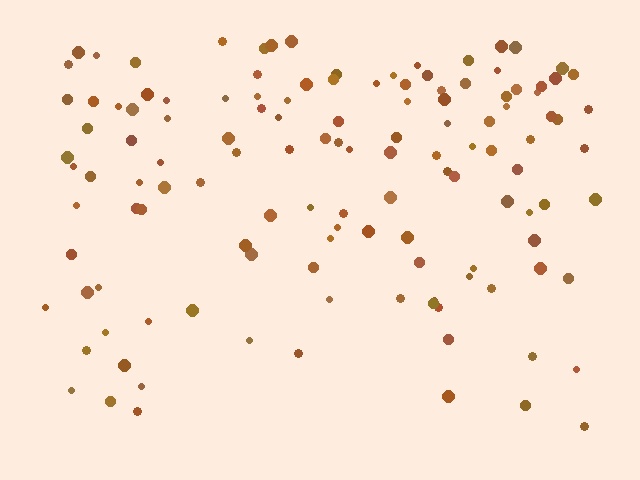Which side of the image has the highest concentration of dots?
The top.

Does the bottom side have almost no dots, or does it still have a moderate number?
Still a moderate number, just noticeably fewer than the top.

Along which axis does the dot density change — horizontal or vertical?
Vertical.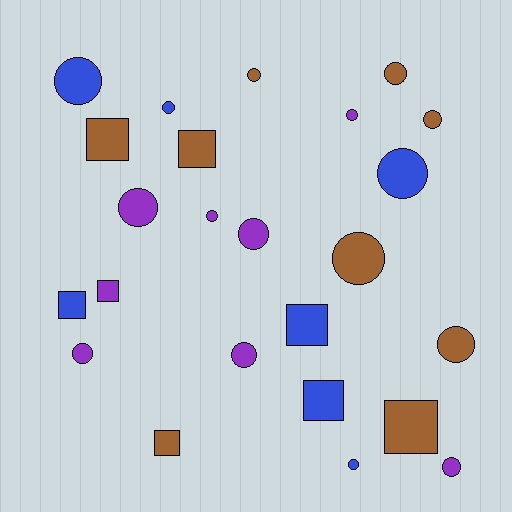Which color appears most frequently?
Brown, with 9 objects.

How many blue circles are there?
There are 4 blue circles.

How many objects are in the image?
There are 24 objects.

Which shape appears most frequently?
Circle, with 16 objects.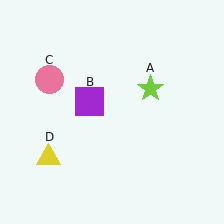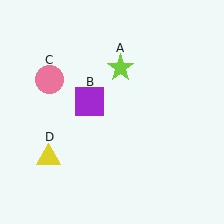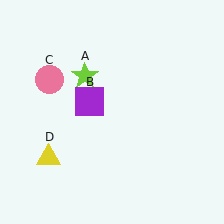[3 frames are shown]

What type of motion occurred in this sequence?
The lime star (object A) rotated counterclockwise around the center of the scene.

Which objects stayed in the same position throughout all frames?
Purple square (object B) and pink circle (object C) and yellow triangle (object D) remained stationary.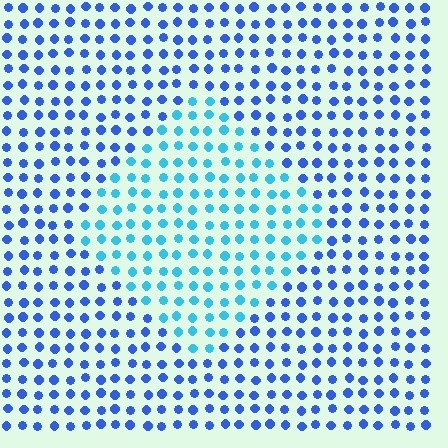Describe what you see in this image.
The image is filled with small blue elements in a uniform arrangement. A diamond-shaped region is visible where the elements are tinted to a slightly different hue, forming a subtle color boundary.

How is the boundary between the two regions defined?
The boundary is defined purely by a slight shift in hue (about 34 degrees). Spacing, size, and orientation are identical on both sides.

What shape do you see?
I see a diamond.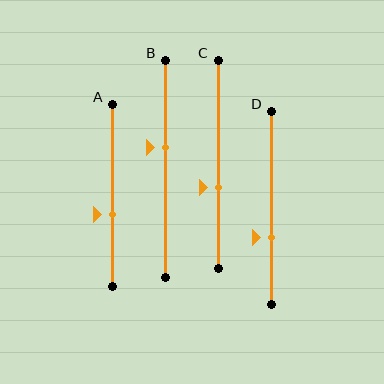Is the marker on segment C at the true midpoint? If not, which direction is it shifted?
No, the marker on segment C is shifted downward by about 11% of the segment length.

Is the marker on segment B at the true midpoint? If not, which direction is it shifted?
No, the marker on segment B is shifted upward by about 10% of the segment length.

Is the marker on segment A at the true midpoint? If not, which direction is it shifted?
No, the marker on segment A is shifted downward by about 11% of the segment length.